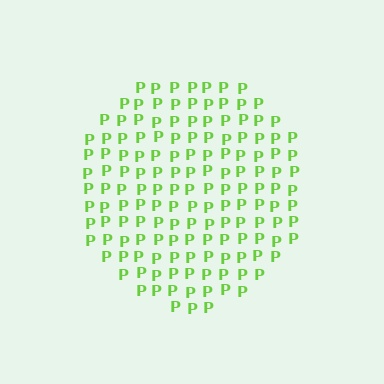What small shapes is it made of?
It is made of small letter P's.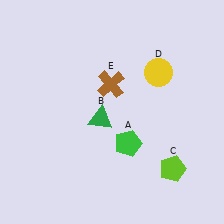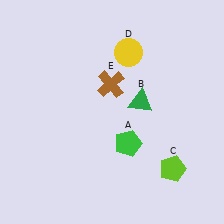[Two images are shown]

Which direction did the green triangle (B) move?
The green triangle (B) moved right.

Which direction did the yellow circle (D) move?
The yellow circle (D) moved left.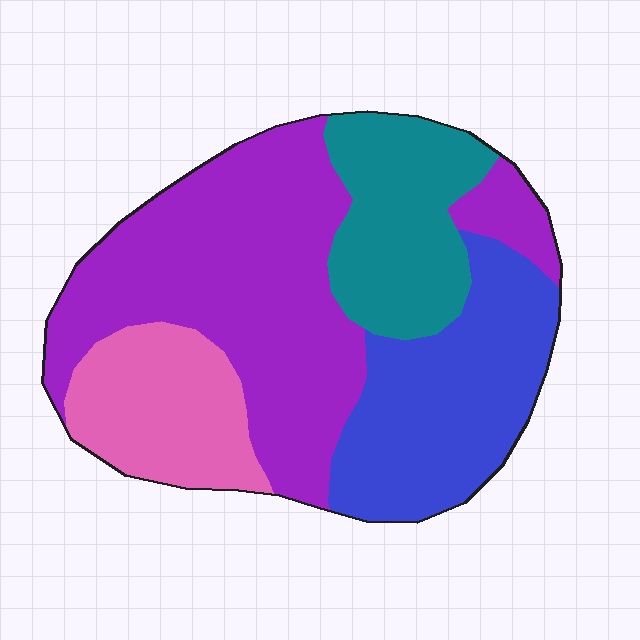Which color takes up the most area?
Purple, at roughly 45%.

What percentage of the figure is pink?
Pink covers about 15% of the figure.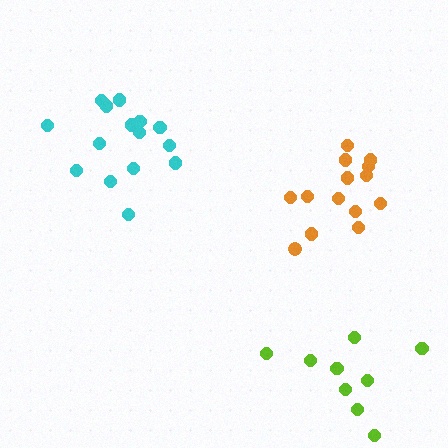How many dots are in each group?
Group 1: 15 dots, Group 2: 14 dots, Group 3: 9 dots (38 total).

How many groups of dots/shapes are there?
There are 3 groups.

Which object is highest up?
The cyan cluster is topmost.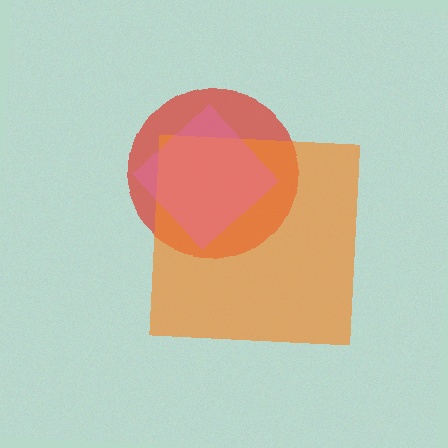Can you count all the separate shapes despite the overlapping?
Yes, there are 3 separate shapes.